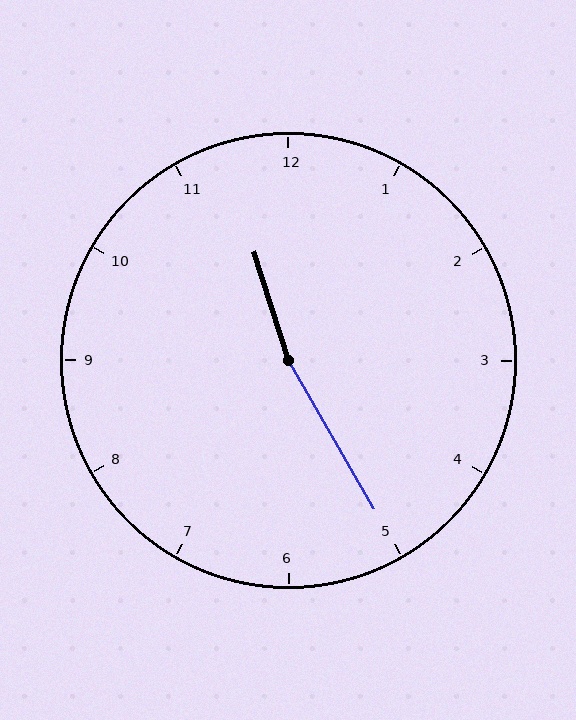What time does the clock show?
11:25.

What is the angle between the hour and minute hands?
Approximately 168 degrees.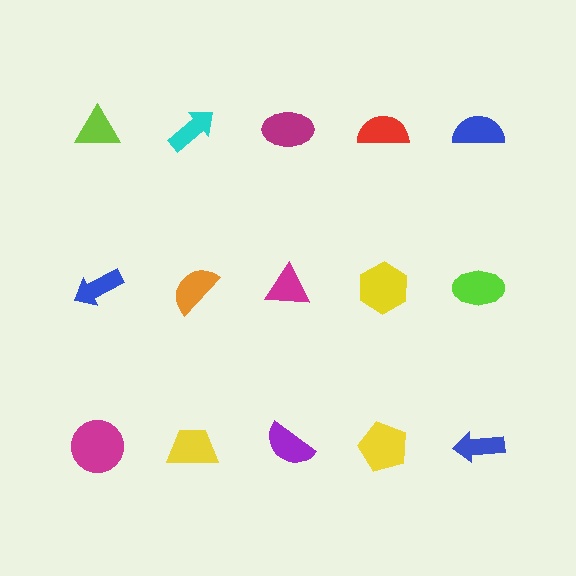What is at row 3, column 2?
A yellow trapezoid.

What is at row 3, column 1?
A magenta circle.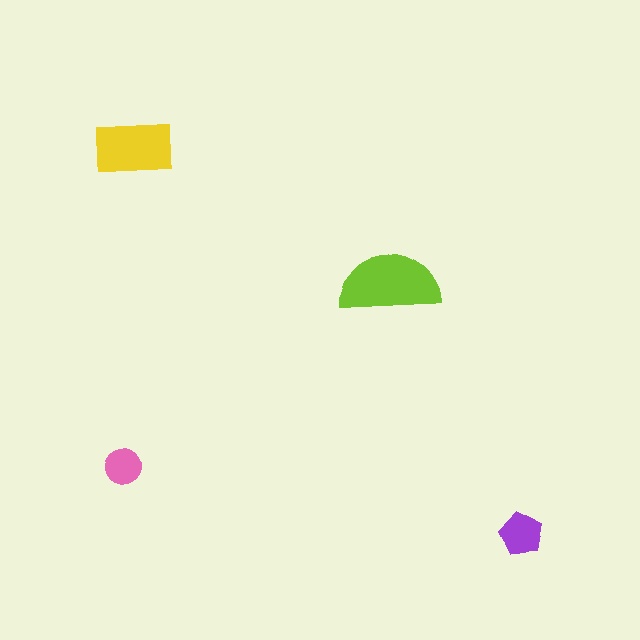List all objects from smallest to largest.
The pink circle, the purple pentagon, the yellow rectangle, the lime semicircle.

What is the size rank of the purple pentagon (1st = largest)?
3rd.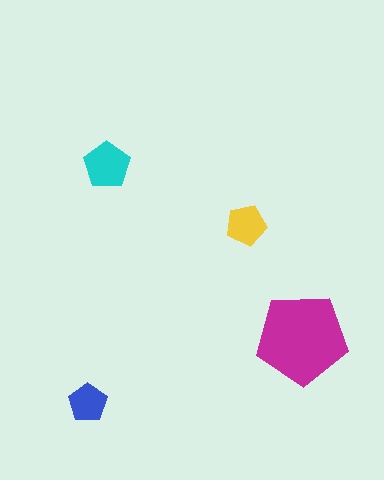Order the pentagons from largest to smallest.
the magenta one, the cyan one, the yellow one, the blue one.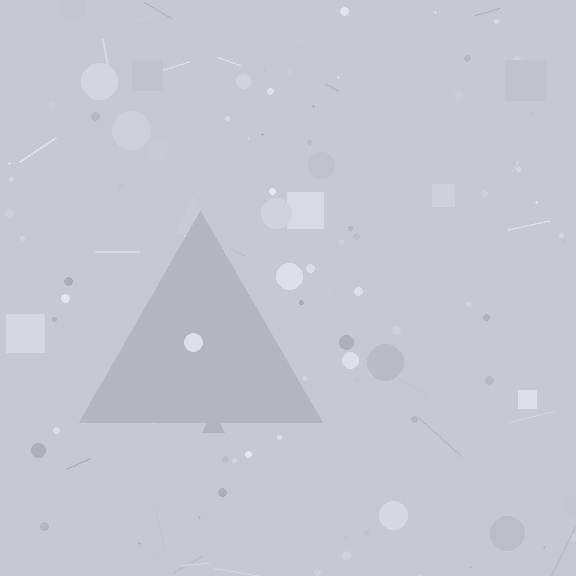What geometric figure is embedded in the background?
A triangle is embedded in the background.